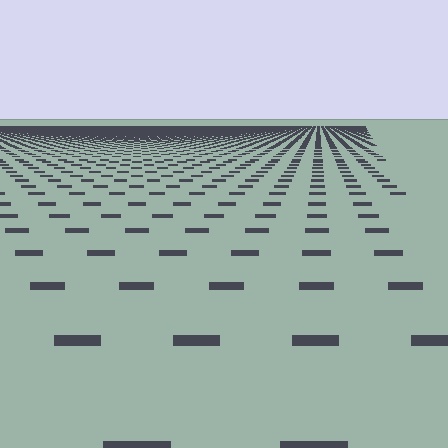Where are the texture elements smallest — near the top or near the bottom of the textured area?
Near the top.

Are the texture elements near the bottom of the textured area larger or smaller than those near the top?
Larger. Near the bottom, elements are closer to the viewer and appear at a bigger on-screen size.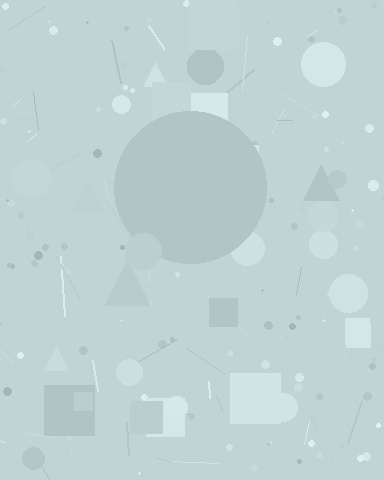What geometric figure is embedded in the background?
A circle is embedded in the background.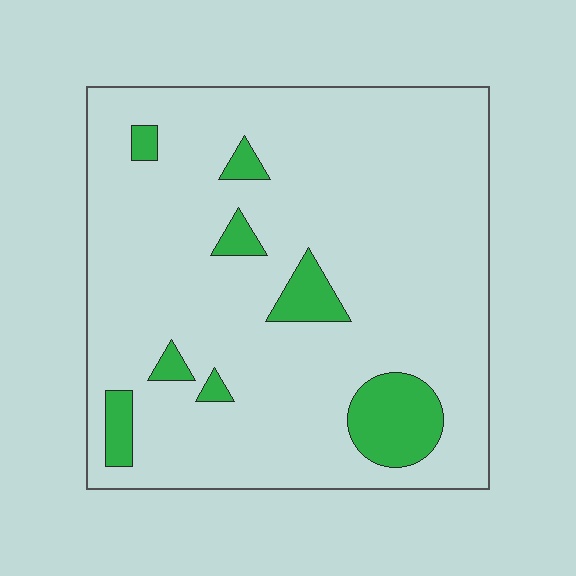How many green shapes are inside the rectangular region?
8.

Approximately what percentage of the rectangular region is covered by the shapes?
Approximately 10%.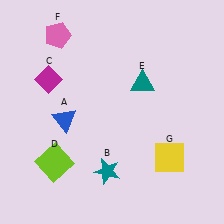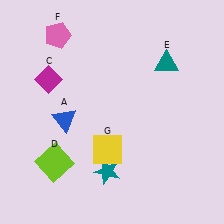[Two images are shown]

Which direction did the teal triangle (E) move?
The teal triangle (E) moved right.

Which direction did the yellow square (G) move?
The yellow square (G) moved left.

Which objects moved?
The objects that moved are: the teal triangle (E), the yellow square (G).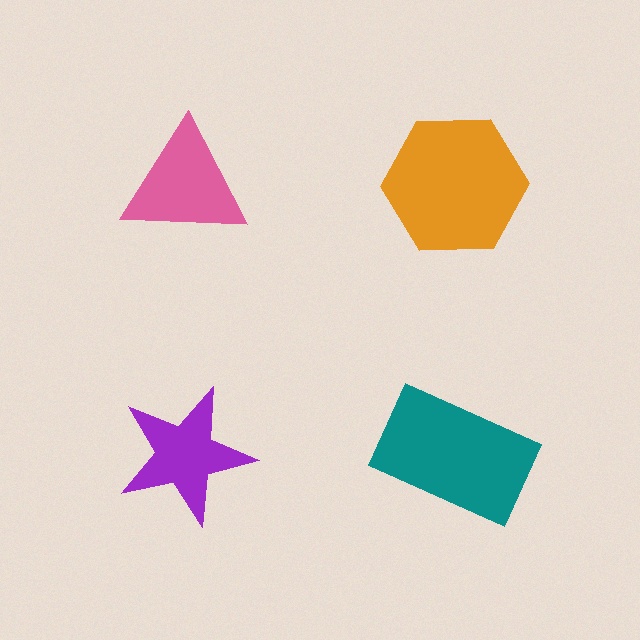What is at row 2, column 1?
A purple star.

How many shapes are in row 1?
2 shapes.